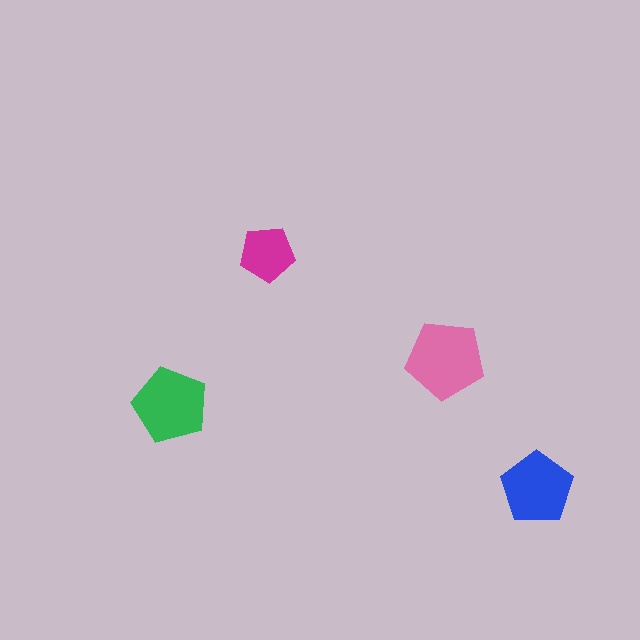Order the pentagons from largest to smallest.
the pink one, the green one, the blue one, the magenta one.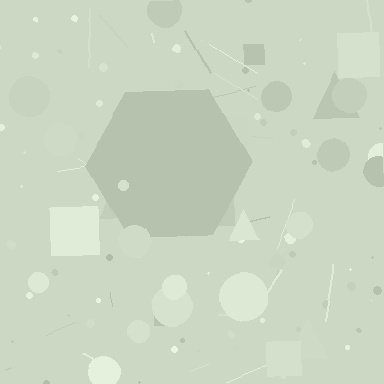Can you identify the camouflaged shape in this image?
The camouflaged shape is a hexagon.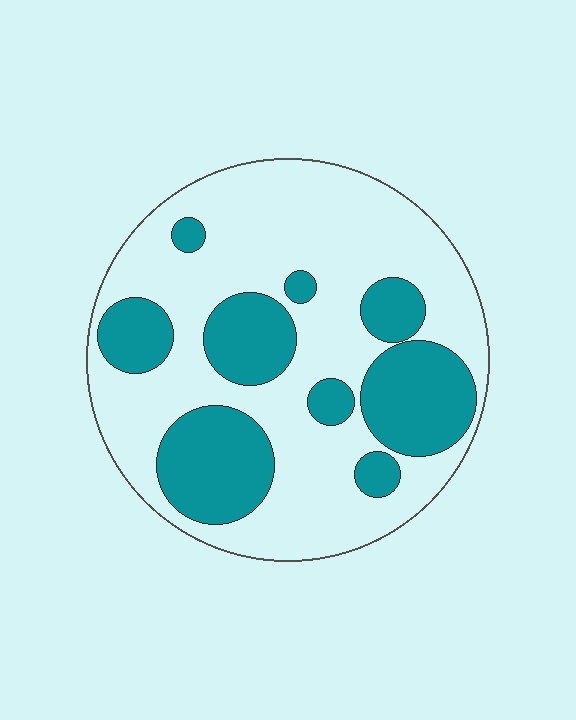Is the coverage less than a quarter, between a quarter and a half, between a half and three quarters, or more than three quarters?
Between a quarter and a half.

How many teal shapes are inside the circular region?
9.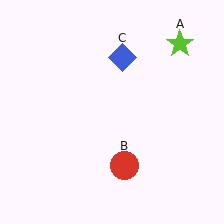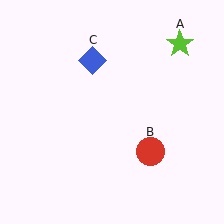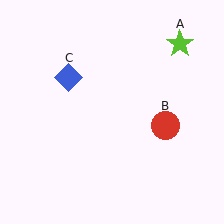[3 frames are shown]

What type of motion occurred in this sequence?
The red circle (object B), blue diamond (object C) rotated counterclockwise around the center of the scene.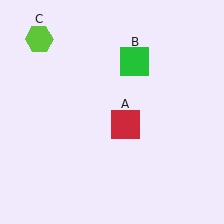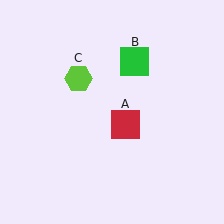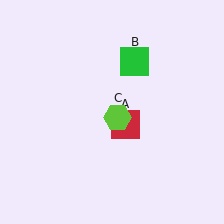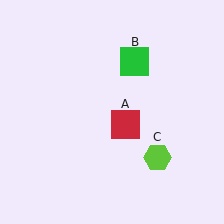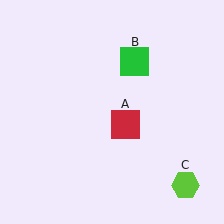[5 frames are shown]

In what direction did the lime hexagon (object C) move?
The lime hexagon (object C) moved down and to the right.